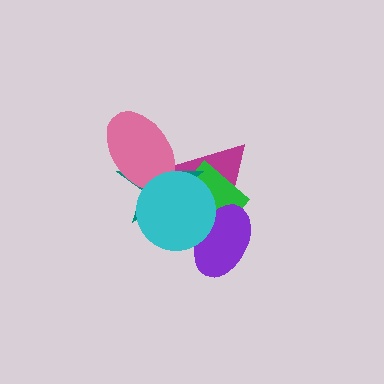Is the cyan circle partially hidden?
No, no other shape covers it.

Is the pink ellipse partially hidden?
Yes, it is partially covered by another shape.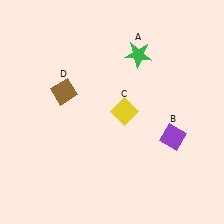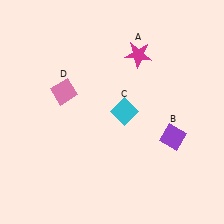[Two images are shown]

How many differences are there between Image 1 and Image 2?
There are 3 differences between the two images.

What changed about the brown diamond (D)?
In Image 1, D is brown. In Image 2, it changed to pink.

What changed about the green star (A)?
In Image 1, A is green. In Image 2, it changed to magenta.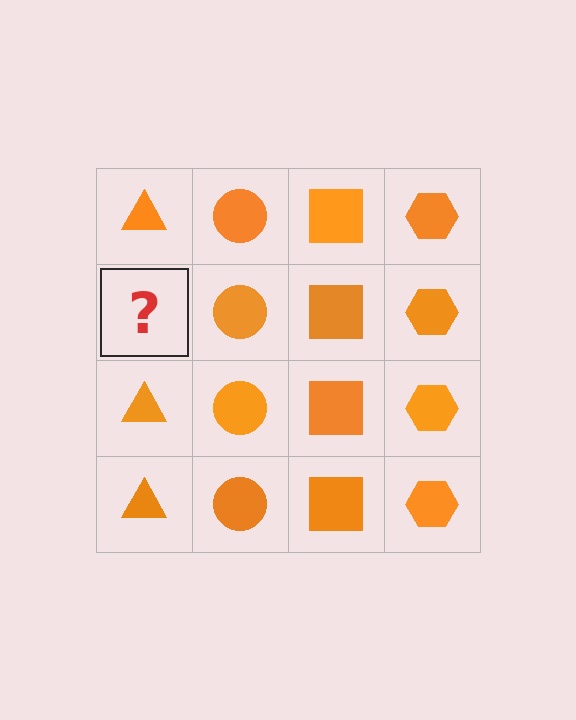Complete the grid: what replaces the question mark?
The question mark should be replaced with an orange triangle.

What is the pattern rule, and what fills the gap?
The rule is that each column has a consistent shape. The gap should be filled with an orange triangle.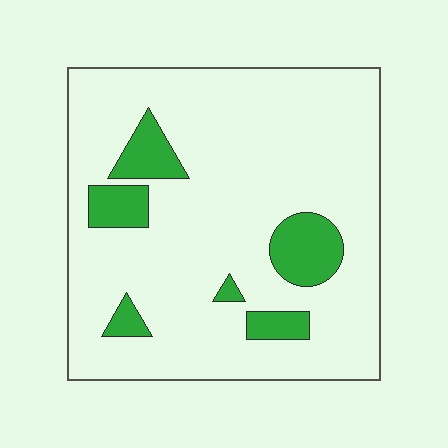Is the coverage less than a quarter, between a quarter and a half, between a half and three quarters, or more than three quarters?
Less than a quarter.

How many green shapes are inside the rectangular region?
6.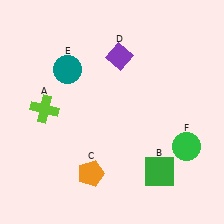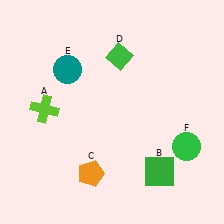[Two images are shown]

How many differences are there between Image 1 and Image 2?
There is 1 difference between the two images.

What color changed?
The diamond (D) changed from purple in Image 1 to green in Image 2.